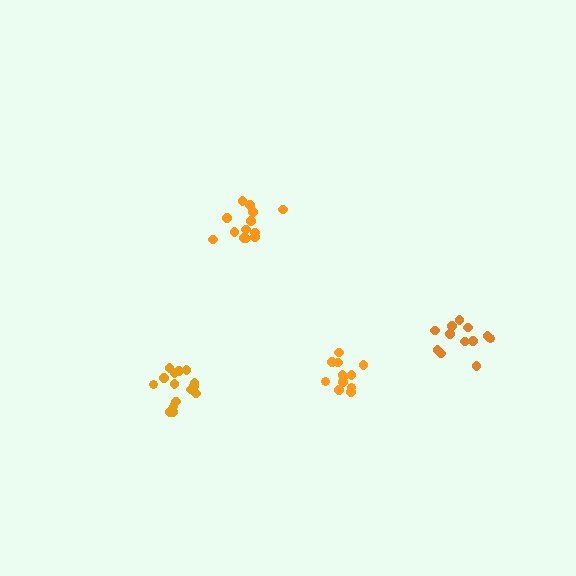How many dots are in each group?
Group 1: 16 dots, Group 2: 12 dots, Group 3: 13 dots, Group 4: 12 dots (53 total).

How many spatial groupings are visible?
There are 4 spatial groupings.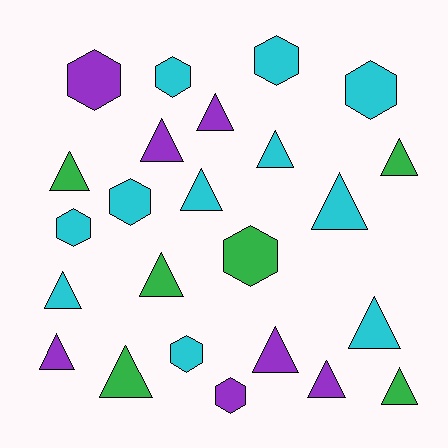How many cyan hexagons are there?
There are 6 cyan hexagons.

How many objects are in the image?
There are 24 objects.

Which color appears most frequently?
Cyan, with 11 objects.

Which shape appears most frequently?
Triangle, with 15 objects.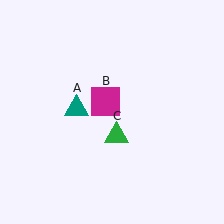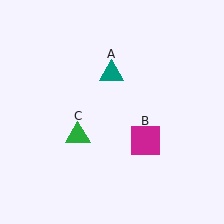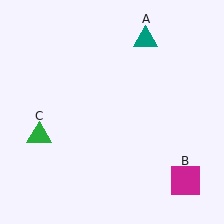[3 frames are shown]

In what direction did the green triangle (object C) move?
The green triangle (object C) moved left.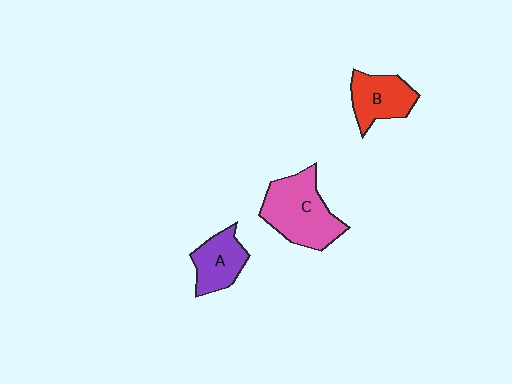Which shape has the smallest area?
Shape A (purple).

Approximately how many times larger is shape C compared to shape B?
Approximately 1.5 times.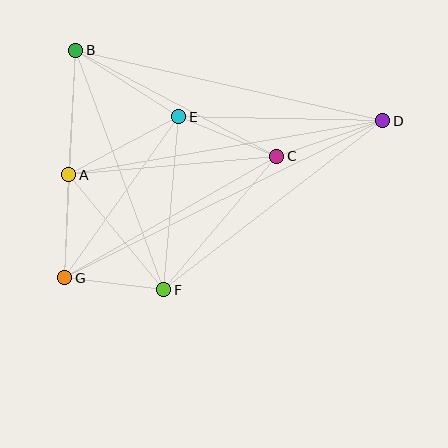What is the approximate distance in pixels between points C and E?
The distance between C and E is approximately 106 pixels.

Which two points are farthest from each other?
Points D and G are farthest from each other.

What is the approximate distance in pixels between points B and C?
The distance between B and C is approximately 228 pixels.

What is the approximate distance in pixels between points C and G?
The distance between C and G is approximately 244 pixels.